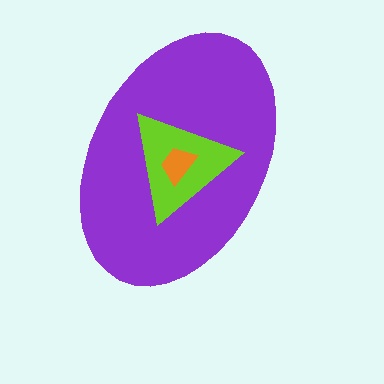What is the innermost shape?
The orange trapezoid.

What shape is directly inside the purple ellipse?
The lime triangle.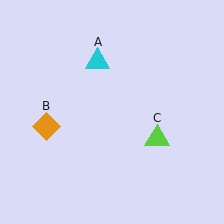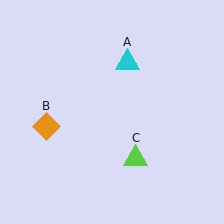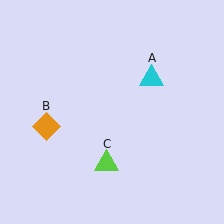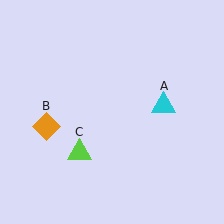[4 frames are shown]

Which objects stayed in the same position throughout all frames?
Orange diamond (object B) remained stationary.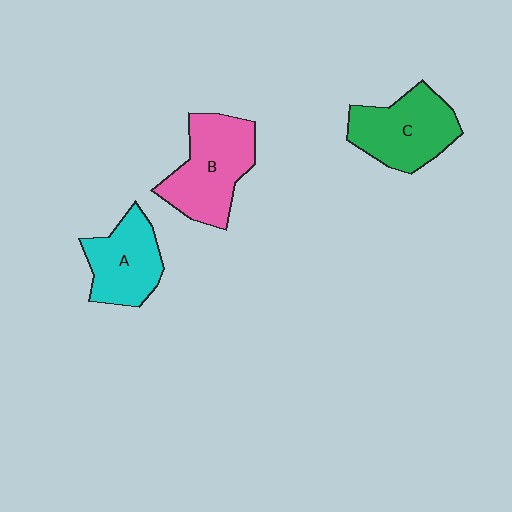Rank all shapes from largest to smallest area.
From largest to smallest: B (pink), C (green), A (cyan).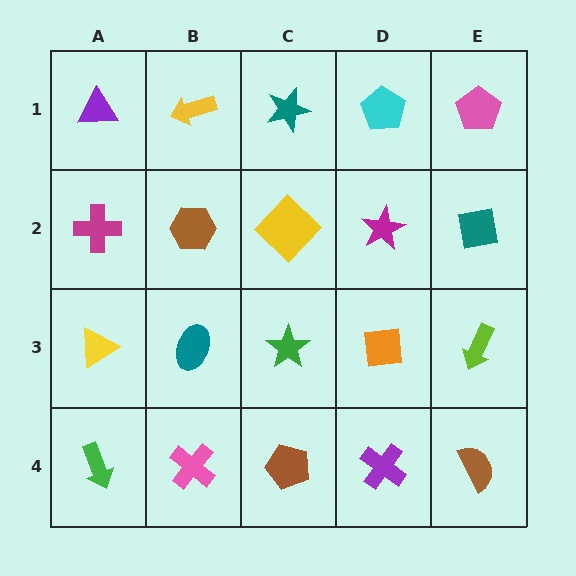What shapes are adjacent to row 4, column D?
An orange square (row 3, column D), a brown pentagon (row 4, column C), a brown semicircle (row 4, column E).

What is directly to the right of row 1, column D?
A pink pentagon.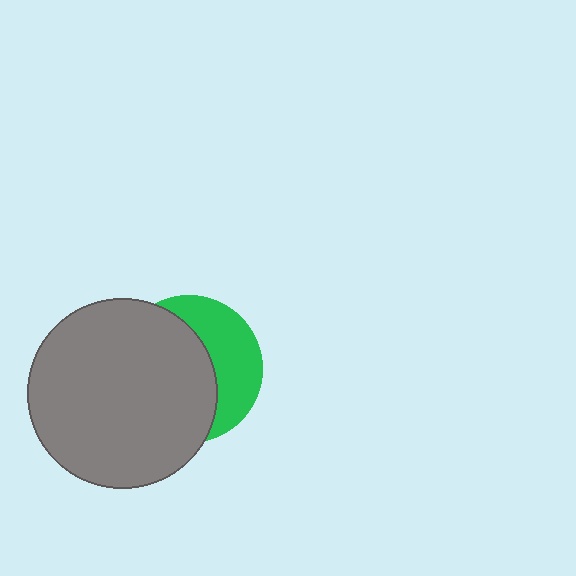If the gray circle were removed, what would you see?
You would see the complete green circle.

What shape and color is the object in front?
The object in front is a gray circle.